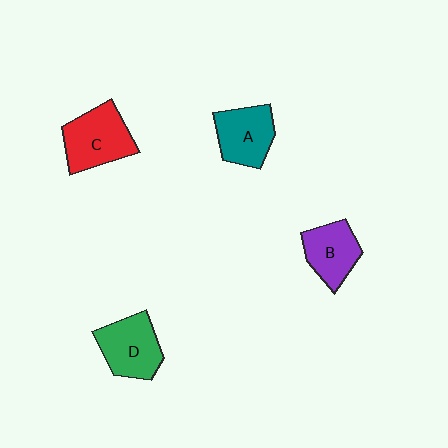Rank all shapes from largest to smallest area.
From largest to smallest: C (red), D (green), A (teal), B (purple).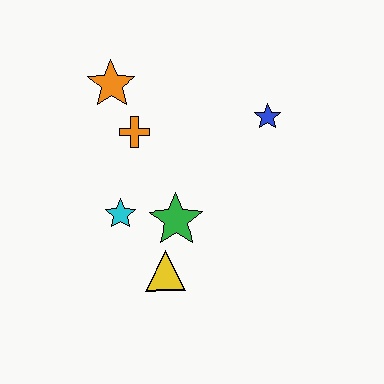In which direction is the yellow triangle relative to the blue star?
The yellow triangle is below the blue star.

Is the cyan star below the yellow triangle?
No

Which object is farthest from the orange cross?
The yellow triangle is farthest from the orange cross.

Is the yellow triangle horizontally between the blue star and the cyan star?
Yes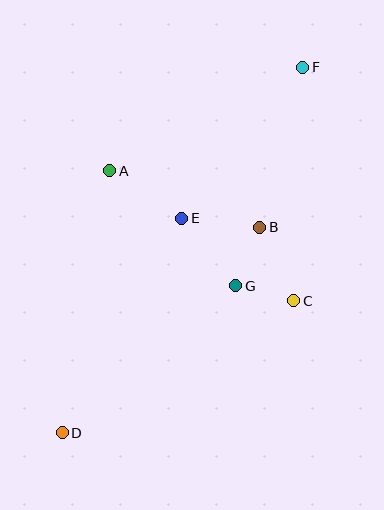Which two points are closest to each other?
Points C and G are closest to each other.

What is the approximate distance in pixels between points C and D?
The distance between C and D is approximately 266 pixels.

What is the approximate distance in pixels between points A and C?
The distance between A and C is approximately 225 pixels.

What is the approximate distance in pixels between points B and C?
The distance between B and C is approximately 81 pixels.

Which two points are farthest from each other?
Points D and F are farthest from each other.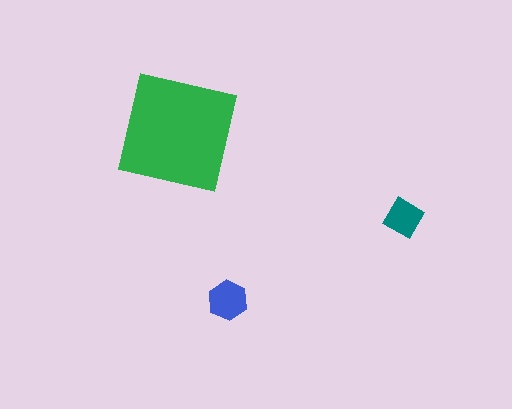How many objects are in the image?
There are 3 objects in the image.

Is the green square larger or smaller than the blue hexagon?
Larger.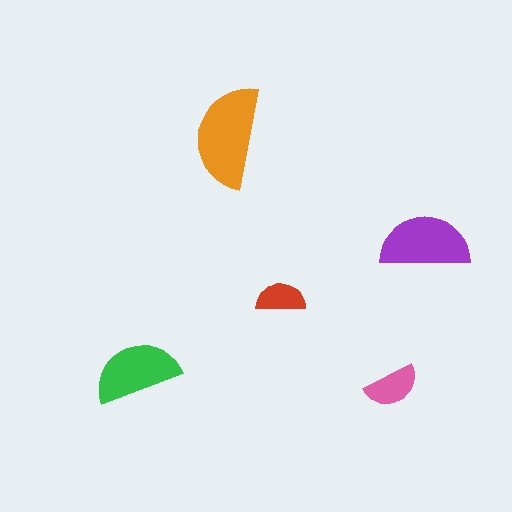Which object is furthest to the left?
The green semicircle is leftmost.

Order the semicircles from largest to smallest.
the orange one, the purple one, the green one, the pink one, the red one.